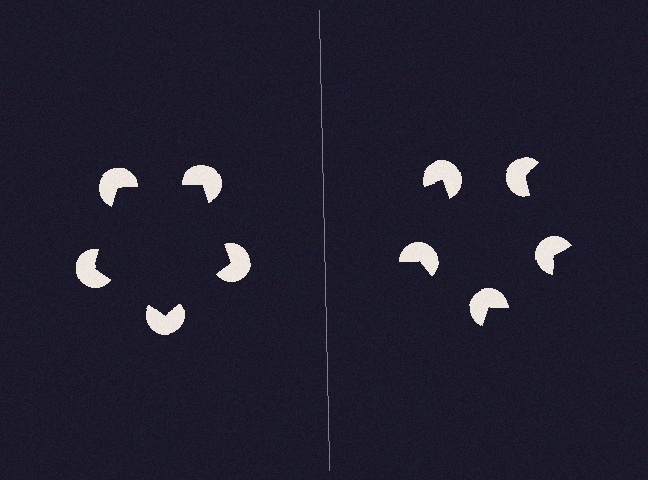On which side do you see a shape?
An illusory pentagon appears on the left side. On the right side the wedge cuts are rotated, so no coherent shape forms.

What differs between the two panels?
The pac-man discs are positioned identically on both sides; only the wedge orientations differ. On the left they align to a pentagon; on the right they are misaligned.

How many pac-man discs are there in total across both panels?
10 — 5 on each side.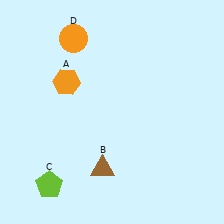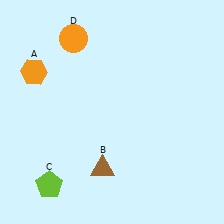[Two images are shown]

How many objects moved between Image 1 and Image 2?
1 object moved between the two images.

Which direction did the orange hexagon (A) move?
The orange hexagon (A) moved left.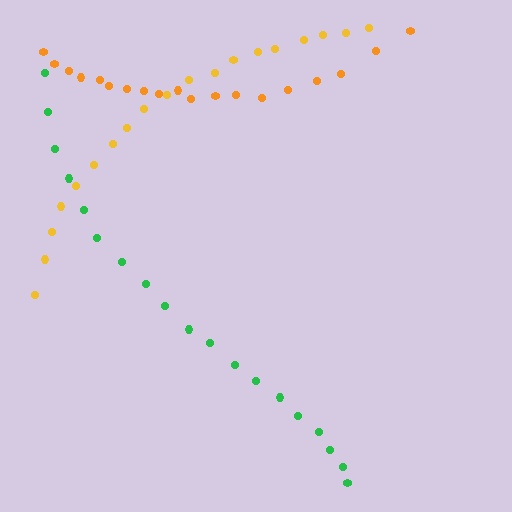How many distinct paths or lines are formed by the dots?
There are 3 distinct paths.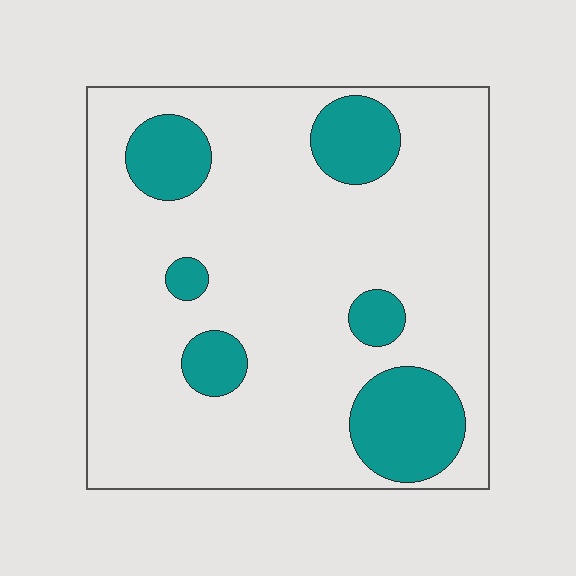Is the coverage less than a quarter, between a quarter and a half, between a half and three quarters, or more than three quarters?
Less than a quarter.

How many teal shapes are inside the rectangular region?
6.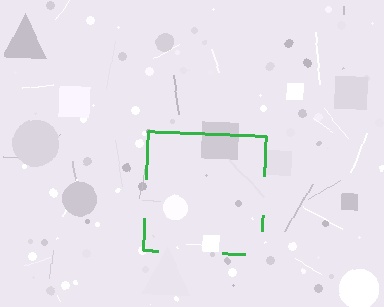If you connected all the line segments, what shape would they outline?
They would outline a square.